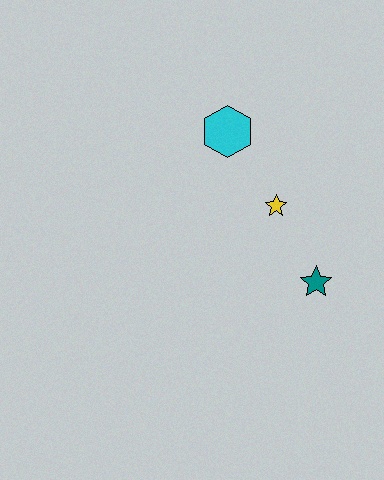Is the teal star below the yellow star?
Yes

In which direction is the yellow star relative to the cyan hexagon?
The yellow star is below the cyan hexagon.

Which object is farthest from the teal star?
The cyan hexagon is farthest from the teal star.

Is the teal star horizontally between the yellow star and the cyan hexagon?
No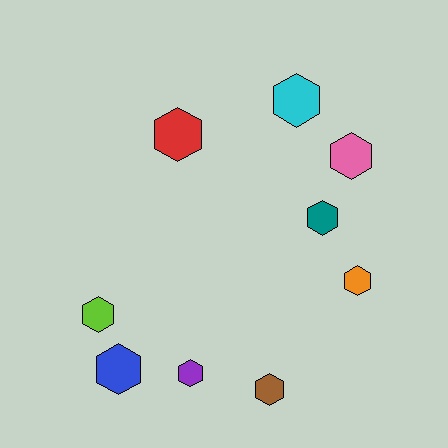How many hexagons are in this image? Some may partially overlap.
There are 9 hexagons.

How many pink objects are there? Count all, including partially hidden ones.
There is 1 pink object.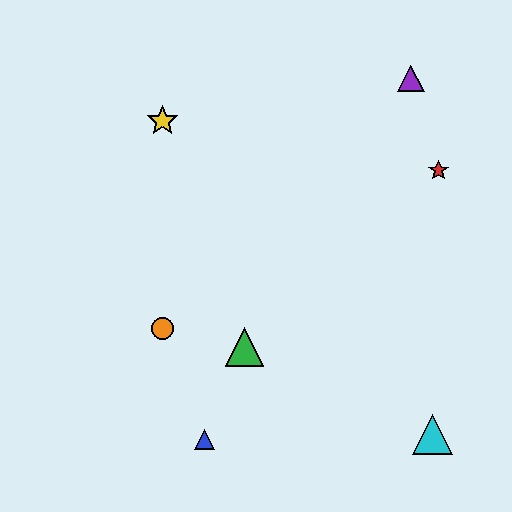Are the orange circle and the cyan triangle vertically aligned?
No, the orange circle is at x≈162 and the cyan triangle is at x≈432.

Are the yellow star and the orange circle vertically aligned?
Yes, both are at x≈162.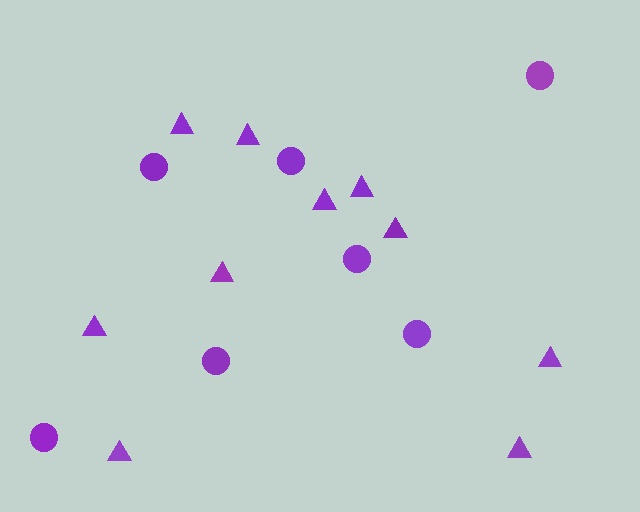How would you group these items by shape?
There are 2 groups: one group of triangles (10) and one group of circles (7).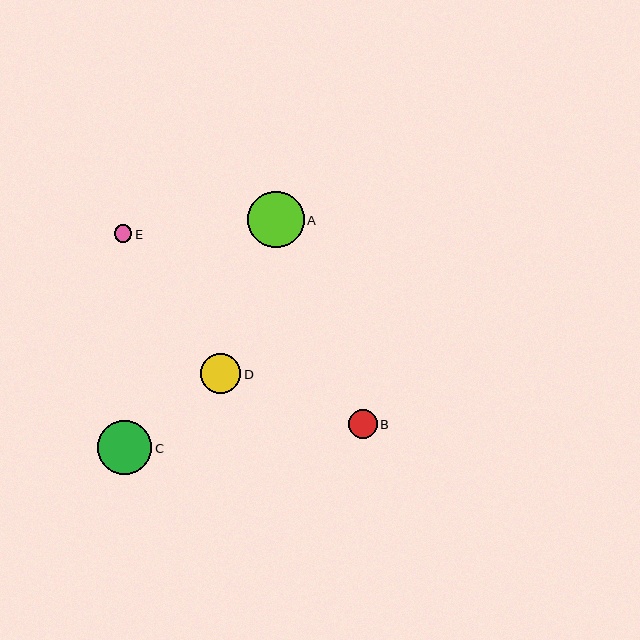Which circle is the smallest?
Circle E is the smallest with a size of approximately 18 pixels.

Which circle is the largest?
Circle A is the largest with a size of approximately 57 pixels.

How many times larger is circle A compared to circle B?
Circle A is approximately 1.9 times the size of circle B.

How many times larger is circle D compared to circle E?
Circle D is approximately 2.3 times the size of circle E.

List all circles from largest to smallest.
From largest to smallest: A, C, D, B, E.